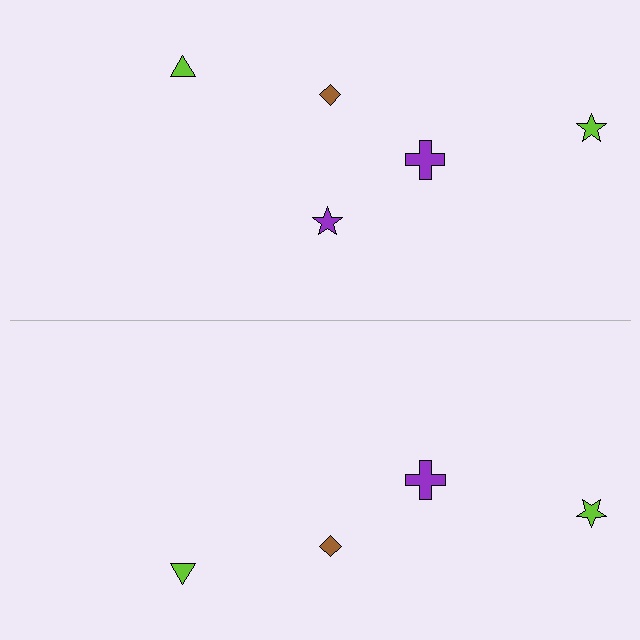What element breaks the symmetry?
A purple star is missing from the bottom side.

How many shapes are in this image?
There are 9 shapes in this image.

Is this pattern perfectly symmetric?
No, the pattern is not perfectly symmetric. A purple star is missing from the bottom side.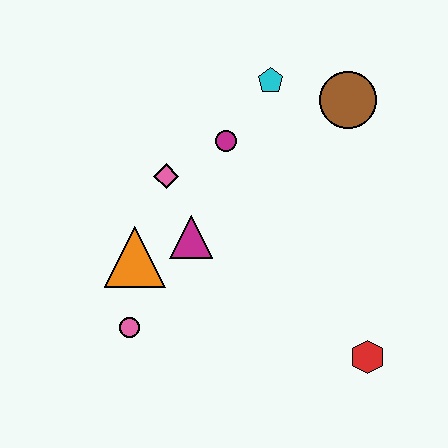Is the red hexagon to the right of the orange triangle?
Yes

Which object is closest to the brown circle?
The cyan pentagon is closest to the brown circle.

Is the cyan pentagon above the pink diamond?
Yes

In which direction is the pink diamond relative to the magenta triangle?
The pink diamond is above the magenta triangle.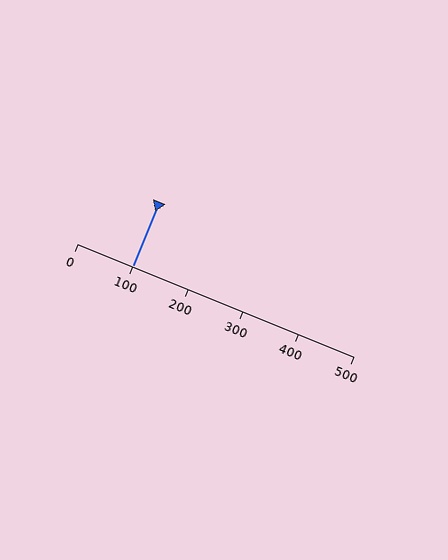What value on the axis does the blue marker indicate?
The marker indicates approximately 100.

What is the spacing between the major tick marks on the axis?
The major ticks are spaced 100 apart.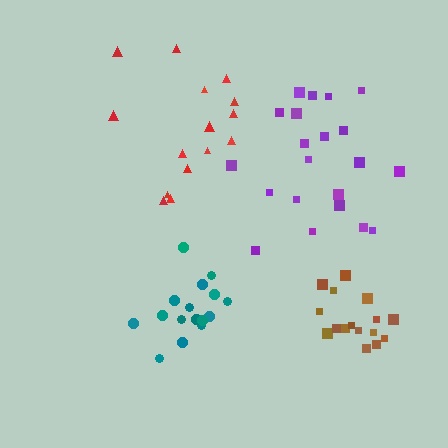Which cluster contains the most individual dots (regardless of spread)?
Purple (21).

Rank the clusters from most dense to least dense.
brown, teal, purple, red.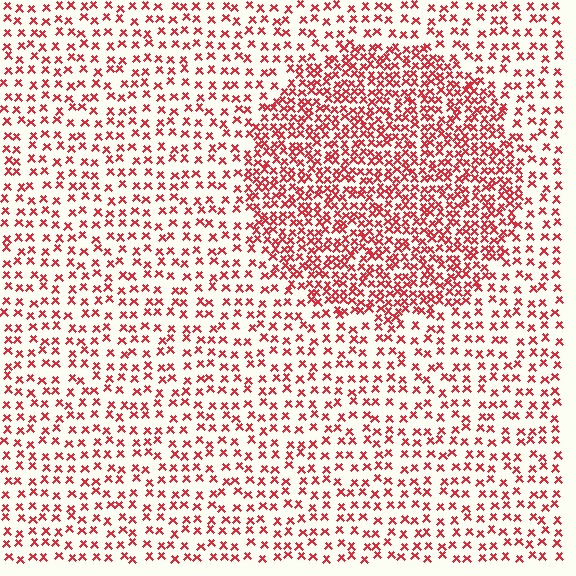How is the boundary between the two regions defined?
The boundary is defined by a change in element density (approximately 2.2x ratio). All elements are the same color, size, and shape.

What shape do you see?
I see a circle.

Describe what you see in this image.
The image contains small red elements arranged at two different densities. A circle-shaped region is visible where the elements are more densely packed than the surrounding area.